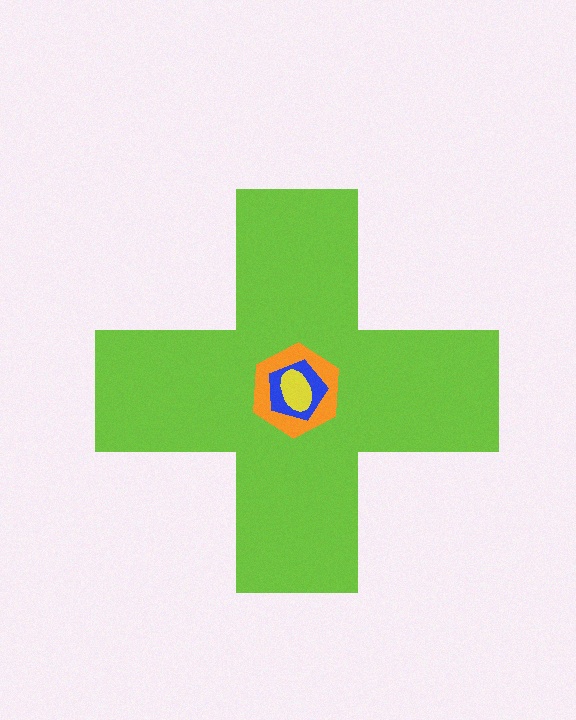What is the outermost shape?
The lime cross.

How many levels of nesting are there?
4.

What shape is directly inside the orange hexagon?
The blue pentagon.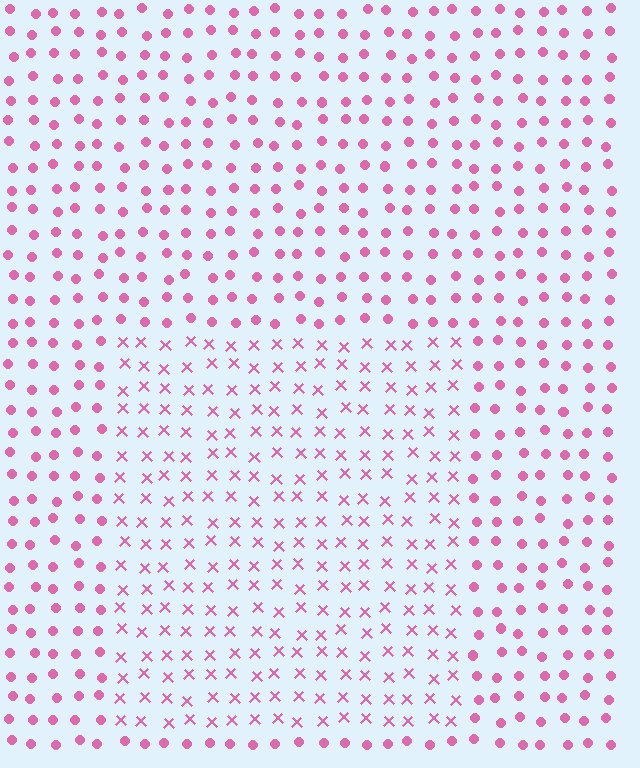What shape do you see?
I see a rectangle.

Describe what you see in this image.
The image is filled with small pink elements arranged in a uniform grid. A rectangle-shaped region contains X marks, while the surrounding area contains circles. The boundary is defined purely by the change in element shape.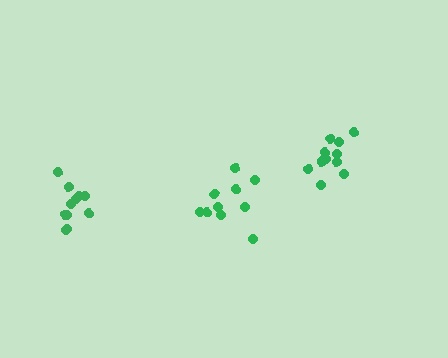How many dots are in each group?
Group 1: 11 dots, Group 2: 10 dots, Group 3: 11 dots (32 total).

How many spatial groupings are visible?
There are 3 spatial groupings.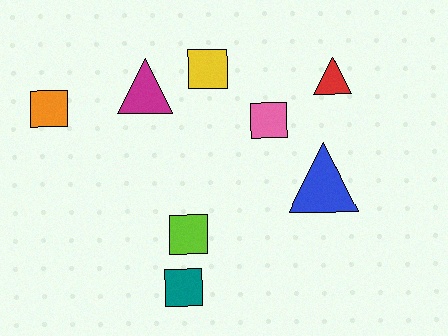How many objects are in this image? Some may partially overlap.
There are 8 objects.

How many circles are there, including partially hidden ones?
There are no circles.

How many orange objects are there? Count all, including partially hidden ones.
There is 1 orange object.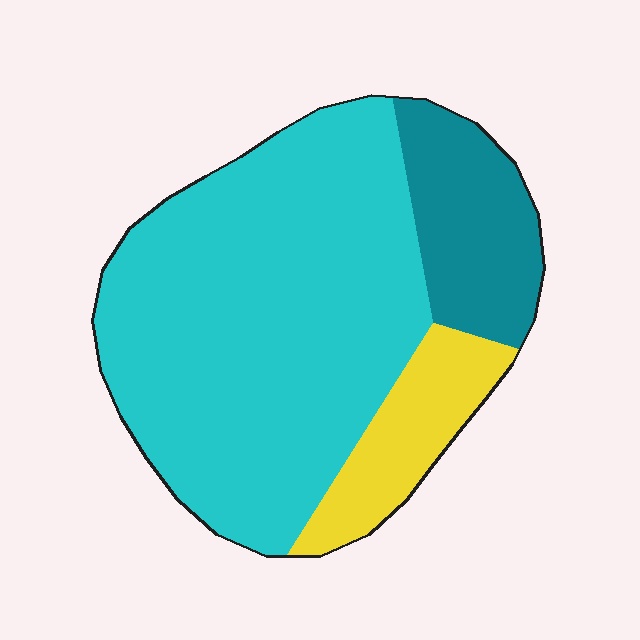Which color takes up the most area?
Cyan, at roughly 70%.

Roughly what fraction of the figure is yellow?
Yellow covers about 15% of the figure.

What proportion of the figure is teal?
Teal takes up about one sixth (1/6) of the figure.